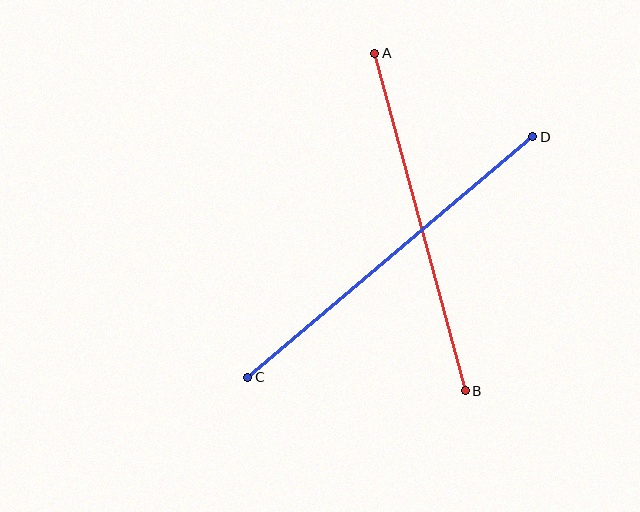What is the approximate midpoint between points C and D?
The midpoint is at approximately (390, 257) pixels.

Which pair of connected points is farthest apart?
Points C and D are farthest apart.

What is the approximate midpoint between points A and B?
The midpoint is at approximately (420, 222) pixels.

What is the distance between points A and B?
The distance is approximately 350 pixels.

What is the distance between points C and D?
The distance is approximately 373 pixels.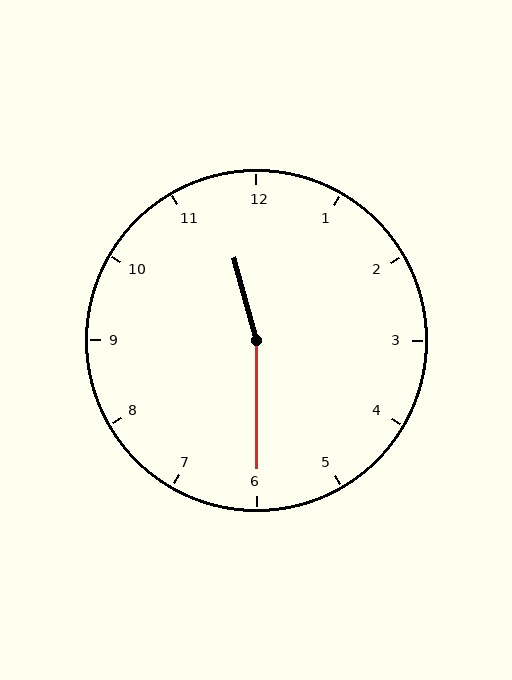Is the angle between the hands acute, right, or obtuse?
It is obtuse.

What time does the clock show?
11:30.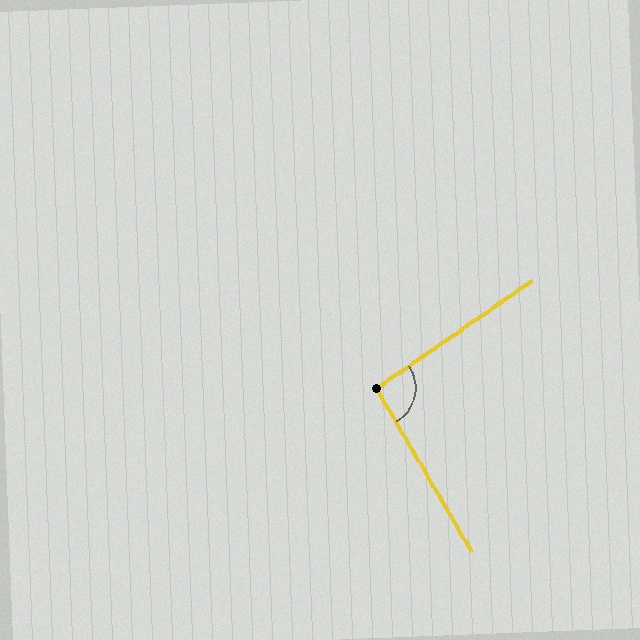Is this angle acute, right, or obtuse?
It is approximately a right angle.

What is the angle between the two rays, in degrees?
Approximately 94 degrees.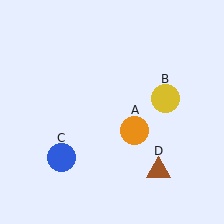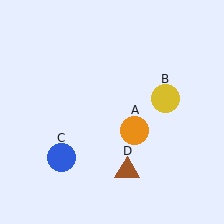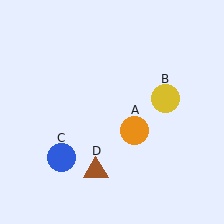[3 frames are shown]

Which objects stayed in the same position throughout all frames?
Orange circle (object A) and yellow circle (object B) and blue circle (object C) remained stationary.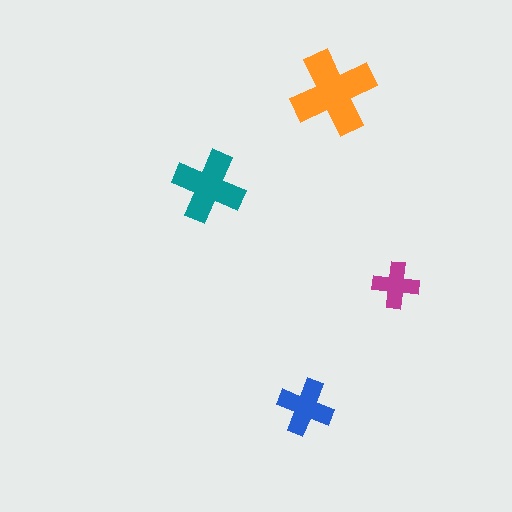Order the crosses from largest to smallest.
the orange one, the teal one, the blue one, the magenta one.